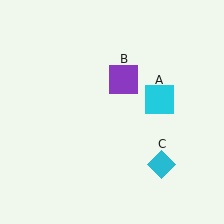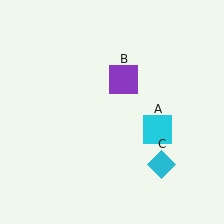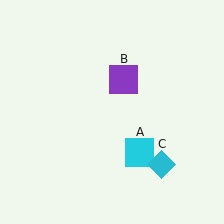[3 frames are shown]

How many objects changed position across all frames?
1 object changed position: cyan square (object A).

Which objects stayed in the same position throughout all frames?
Purple square (object B) and cyan diamond (object C) remained stationary.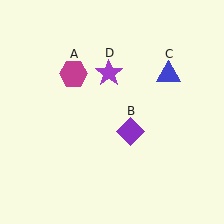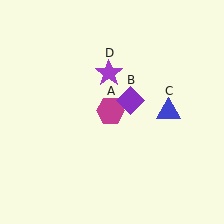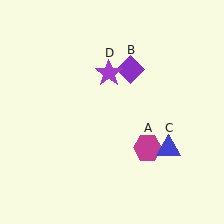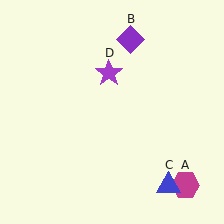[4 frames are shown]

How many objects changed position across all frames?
3 objects changed position: magenta hexagon (object A), purple diamond (object B), blue triangle (object C).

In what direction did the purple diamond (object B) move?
The purple diamond (object B) moved up.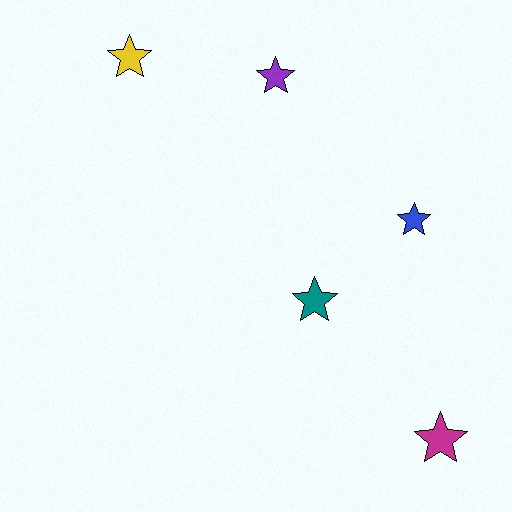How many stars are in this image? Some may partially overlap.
There are 5 stars.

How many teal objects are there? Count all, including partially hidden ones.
There is 1 teal object.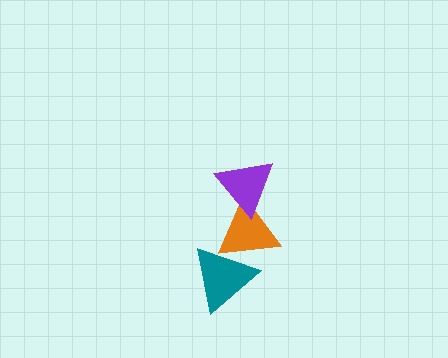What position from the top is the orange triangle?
The orange triangle is 2nd from the top.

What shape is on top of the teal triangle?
The orange triangle is on top of the teal triangle.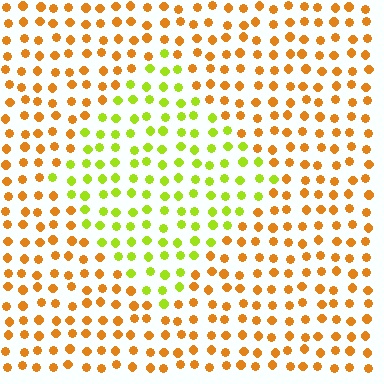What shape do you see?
I see a diamond.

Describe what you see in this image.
The image is filled with small orange elements in a uniform arrangement. A diamond-shaped region is visible where the elements are tinted to a slightly different hue, forming a subtle color boundary.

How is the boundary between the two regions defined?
The boundary is defined purely by a slight shift in hue (about 50 degrees). Spacing, size, and orientation are identical on both sides.